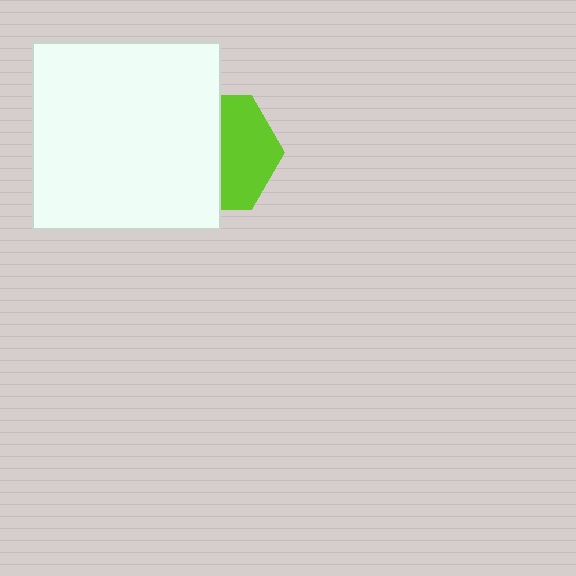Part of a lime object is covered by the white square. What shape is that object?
It is a hexagon.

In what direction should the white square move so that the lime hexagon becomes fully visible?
The white square should move left. That is the shortest direction to clear the overlap and leave the lime hexagon fully visible.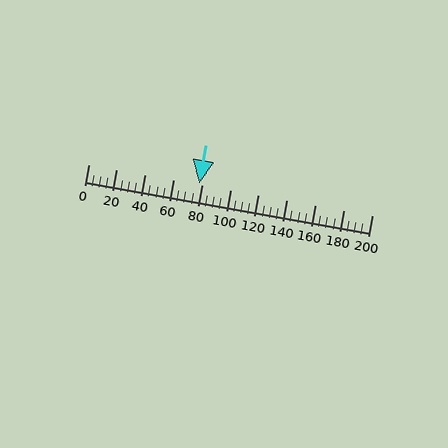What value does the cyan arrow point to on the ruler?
The cyan arrow points to approximately 78.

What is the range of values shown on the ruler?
The ruler shows values from 0 to 200.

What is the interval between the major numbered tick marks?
The major tick marks are spaced 20 units apart.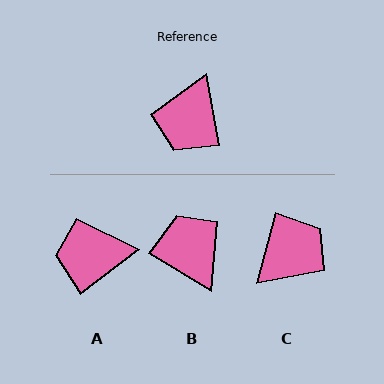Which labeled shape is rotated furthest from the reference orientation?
C, about 154 degrees away.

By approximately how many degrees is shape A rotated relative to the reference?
Approximately 63 degrees clockwise.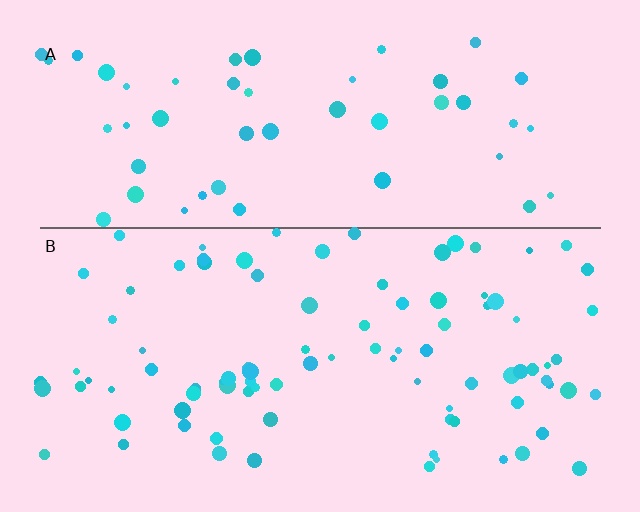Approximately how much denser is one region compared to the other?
Approximately 1.8× — region B over region A.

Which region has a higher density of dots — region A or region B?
B (the bottom).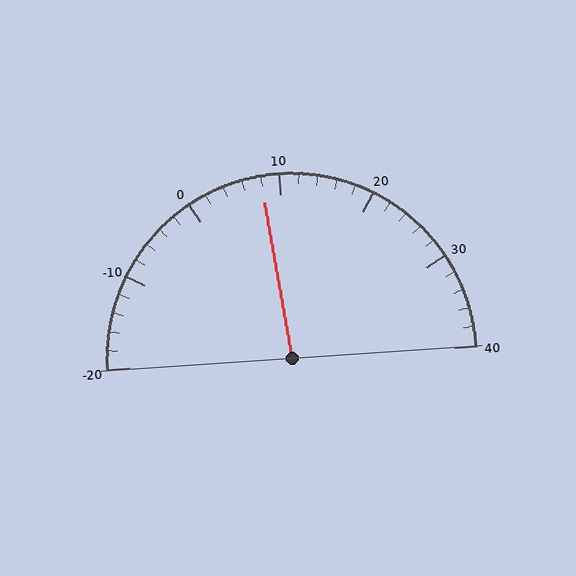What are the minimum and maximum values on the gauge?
The gauge ranges from -20 to 40.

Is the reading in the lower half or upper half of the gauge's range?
The reading is in the lower half of the range (-20 to 40).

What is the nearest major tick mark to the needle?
The nearest major tick mark is 10.